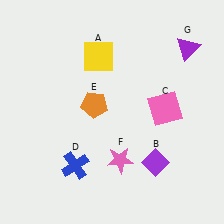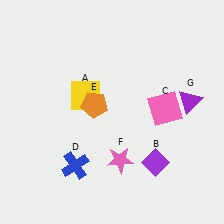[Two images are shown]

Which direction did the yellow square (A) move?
The yellow square (A) moved down.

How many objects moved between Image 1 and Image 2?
2 objects moved between the two images.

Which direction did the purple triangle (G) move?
The purple triangle (G) moved down.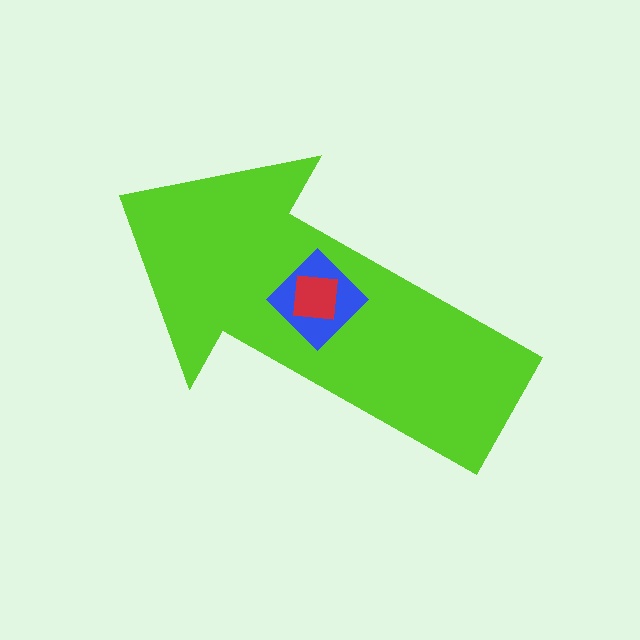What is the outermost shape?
The lime arrow.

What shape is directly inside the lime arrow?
The blue diamond.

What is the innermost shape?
The red square.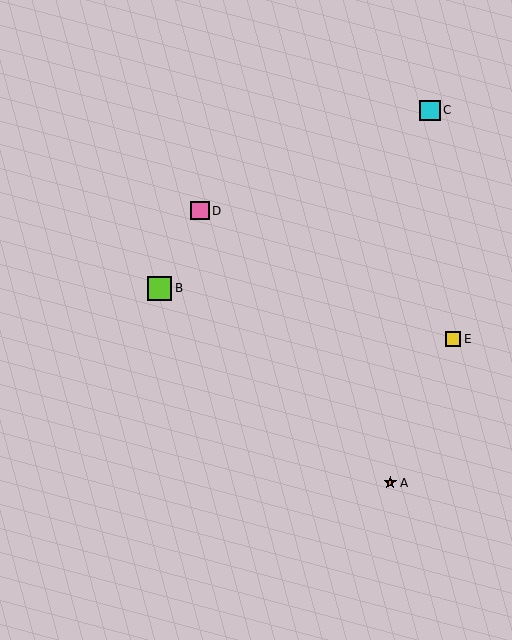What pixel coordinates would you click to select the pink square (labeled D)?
Click at (200, 211) to select the pink square D.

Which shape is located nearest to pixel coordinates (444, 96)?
The cyan square (labeled C) at (430, 110) is nearest to that location.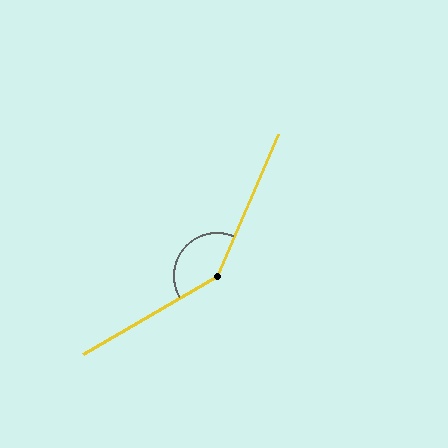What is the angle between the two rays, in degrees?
Approximately 143 degrees.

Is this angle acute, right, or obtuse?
It is obtuse.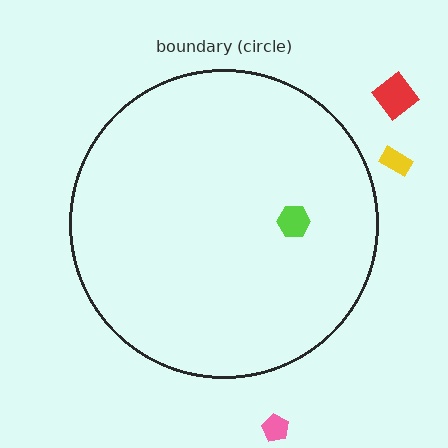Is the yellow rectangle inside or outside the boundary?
Outside.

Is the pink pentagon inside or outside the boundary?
Outside.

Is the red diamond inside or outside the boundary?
Outside.